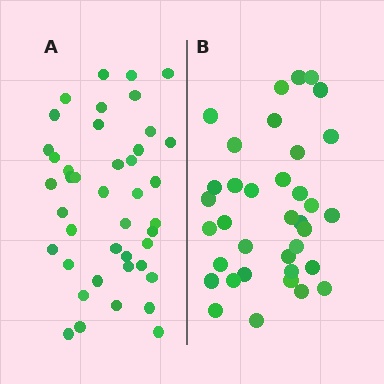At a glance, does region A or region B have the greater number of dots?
Region A (the left region) has more dots.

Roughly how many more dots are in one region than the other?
Region A has about 6 more dots than region B.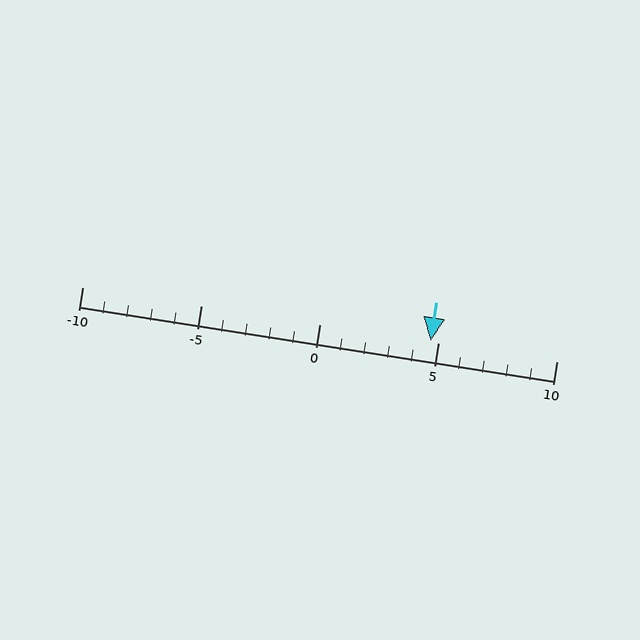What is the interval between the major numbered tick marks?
The major tick marks are spaced 5 units apart.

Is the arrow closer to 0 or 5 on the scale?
The arrow is closer to 5.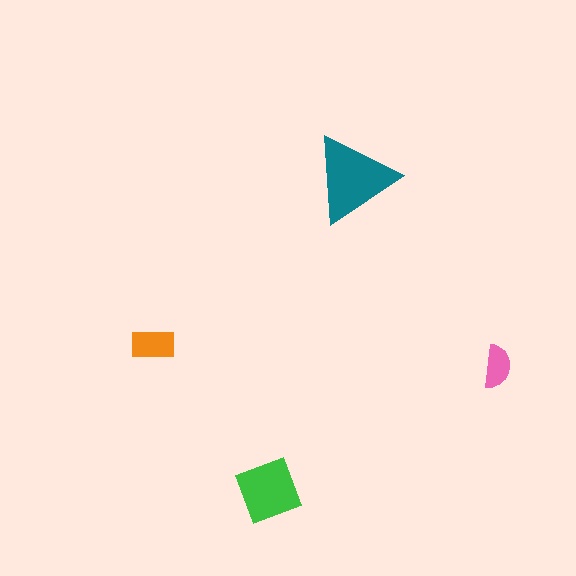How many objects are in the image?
There are 4 objects in the image.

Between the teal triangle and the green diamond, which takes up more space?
The teal triangle.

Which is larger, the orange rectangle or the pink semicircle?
The orange rectangle.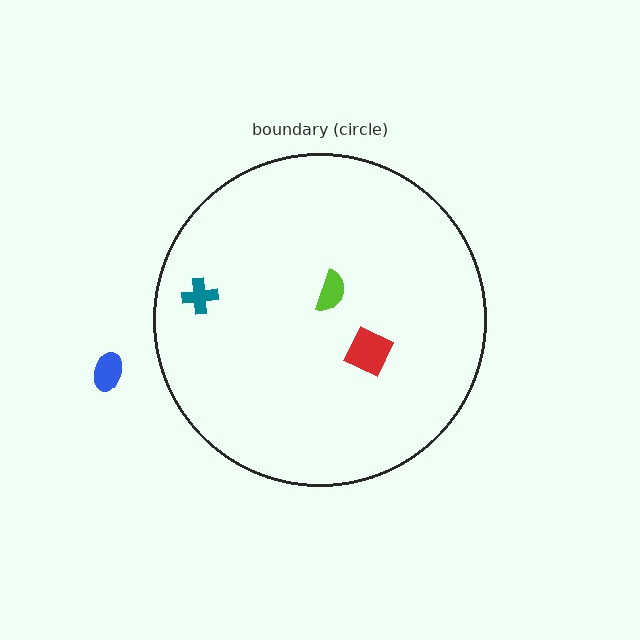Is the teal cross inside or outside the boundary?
Inside.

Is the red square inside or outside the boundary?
Inside.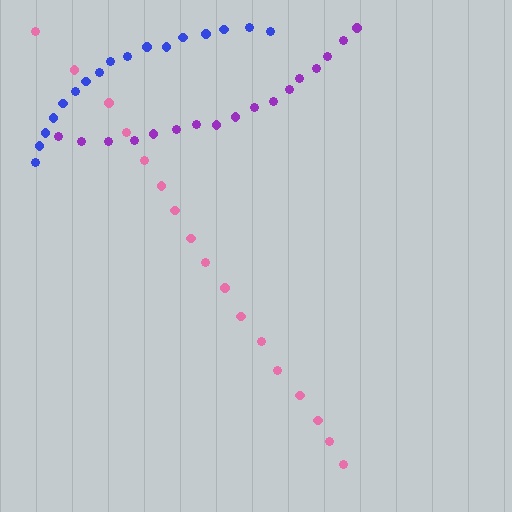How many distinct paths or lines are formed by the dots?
There are 3 distinct paths.